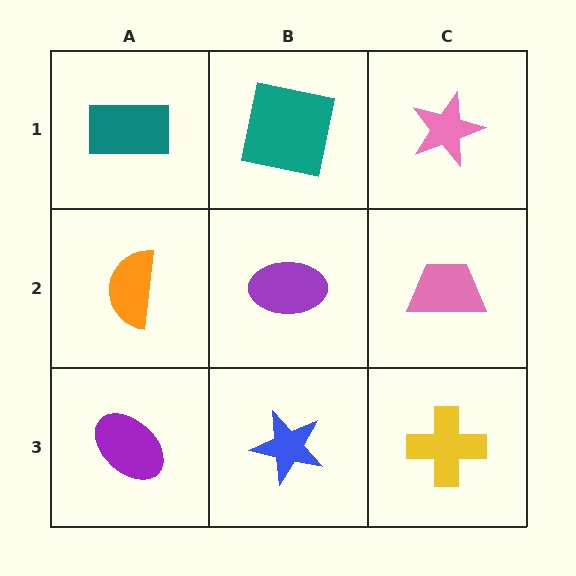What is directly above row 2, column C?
A pink star.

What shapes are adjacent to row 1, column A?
An orange semicircle (row 2, column A), a teal square (row 1, column B).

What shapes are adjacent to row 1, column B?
A purple ellipse (row 2, column B), a teal rectangle (row 1, column A), a pink star (row 1, column C).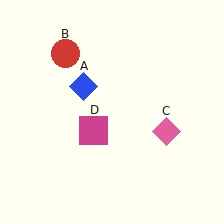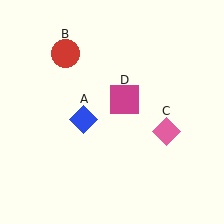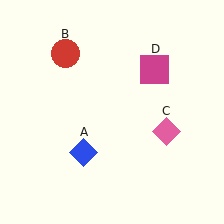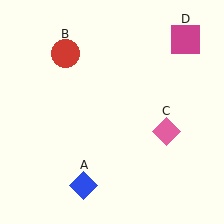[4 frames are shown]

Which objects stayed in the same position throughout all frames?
Red circle (object B) and pink diamond (object C) remained stationary.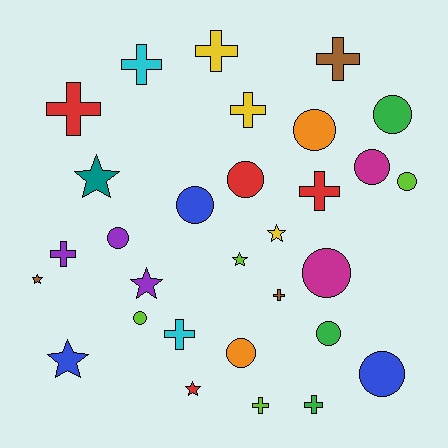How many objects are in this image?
There are 30 objects.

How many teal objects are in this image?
There is 1 teal object.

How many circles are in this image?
There are 12 circles.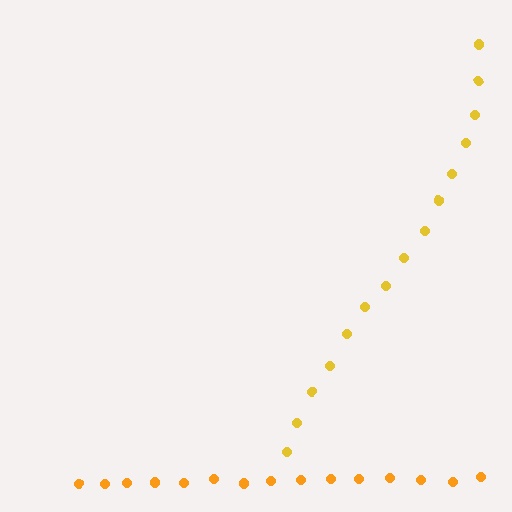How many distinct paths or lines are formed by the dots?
There are 2 distinct paths.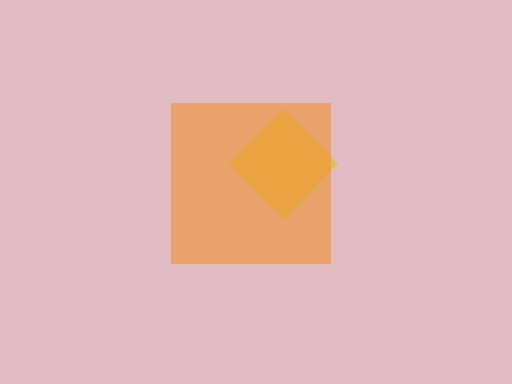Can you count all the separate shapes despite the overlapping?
Yes, there are 2 separate shapes.